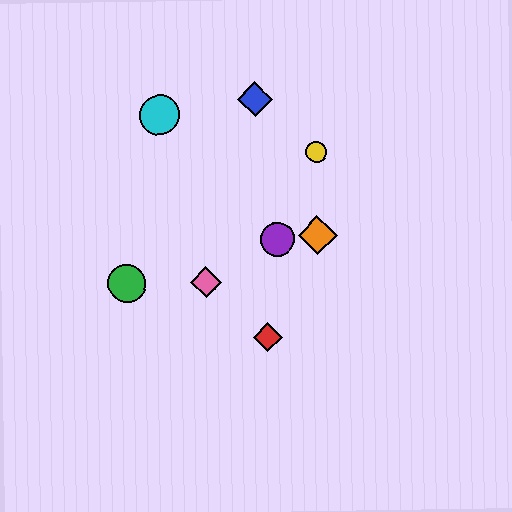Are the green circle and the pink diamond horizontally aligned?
Yes, both are at y≈283.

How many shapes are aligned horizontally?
2 shapes (the green circle, the pink diamond) are aligned horizontally.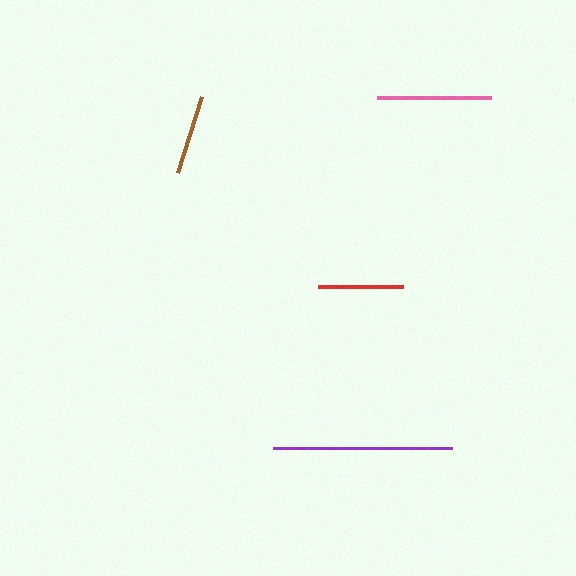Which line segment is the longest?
The purple line is the longest at approximately 179 pixels.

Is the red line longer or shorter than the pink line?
The pink line is longer than the red line.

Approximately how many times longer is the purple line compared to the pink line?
The purple line is approximately 1.6 times the length of the pink line.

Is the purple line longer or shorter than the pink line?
The purple line is longer than the pink line.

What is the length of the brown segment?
The brown segment is approximately 80 pixels long.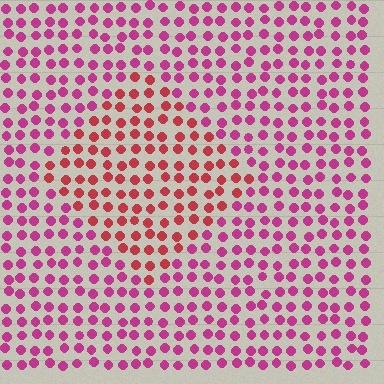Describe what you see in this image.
The image is filled with small magenta elements in a uniform arrangement. A diamond-shaped region is visible where the elements are tinted to a slightly different hue, forming a subtle color boundary.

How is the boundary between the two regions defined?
The boundary is defined purely by a slight shift in hue (about 32 degrees). Spacing, size, and orientation are identical on both sides.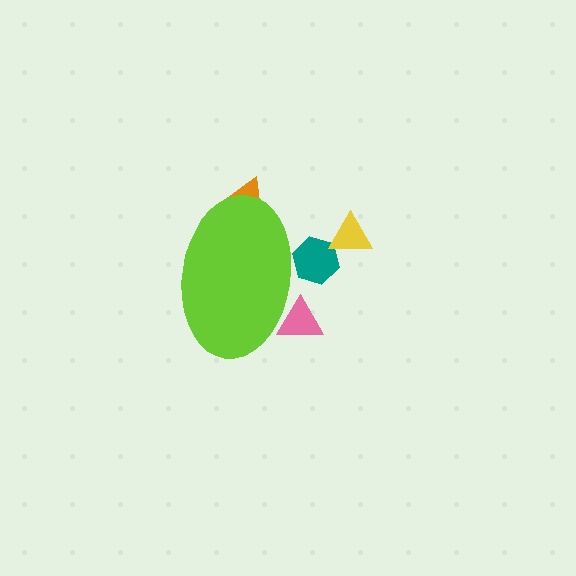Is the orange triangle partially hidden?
Yes, the orange triangle is partially hidden behind the lime ellipse.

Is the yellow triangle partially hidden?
No, the yellow triangle is fully visible.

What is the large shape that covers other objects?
A lime ellipse.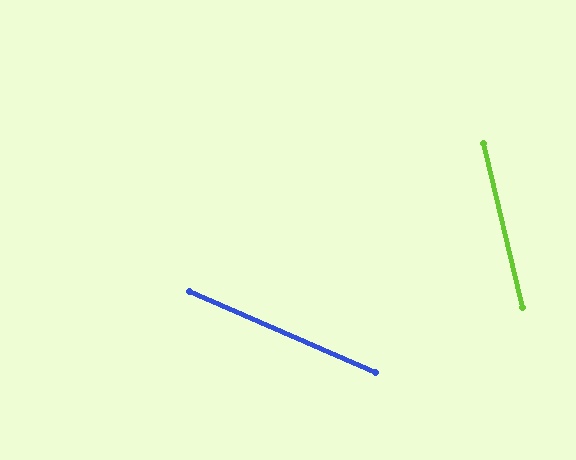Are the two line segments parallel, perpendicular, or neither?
Neither parallel nor perpendicular — they differ by about 53°.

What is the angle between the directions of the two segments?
Approximately 53 degrees.